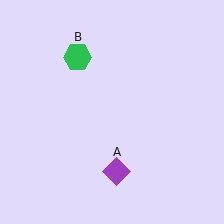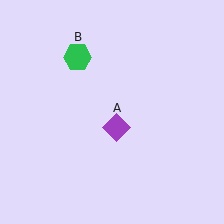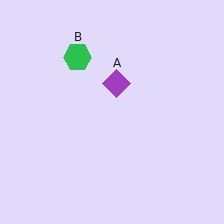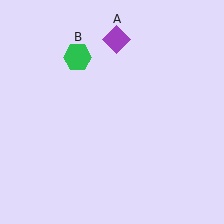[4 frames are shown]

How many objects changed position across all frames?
1 object changed position: purple diamond (object A).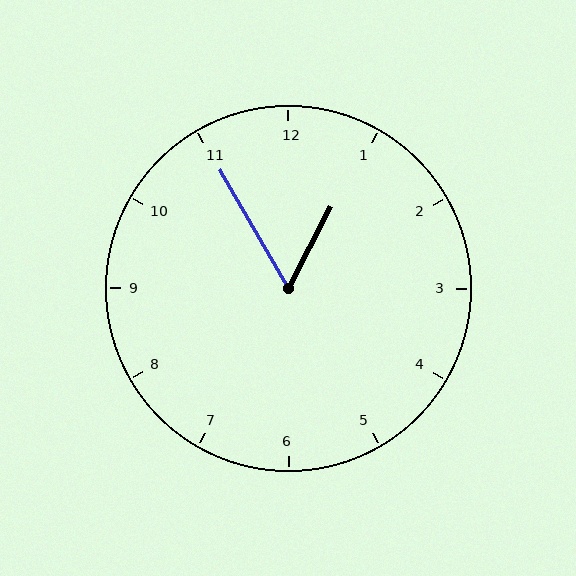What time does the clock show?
12:55.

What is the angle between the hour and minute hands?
Approximately 58 degrees.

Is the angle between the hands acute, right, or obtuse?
It is acute.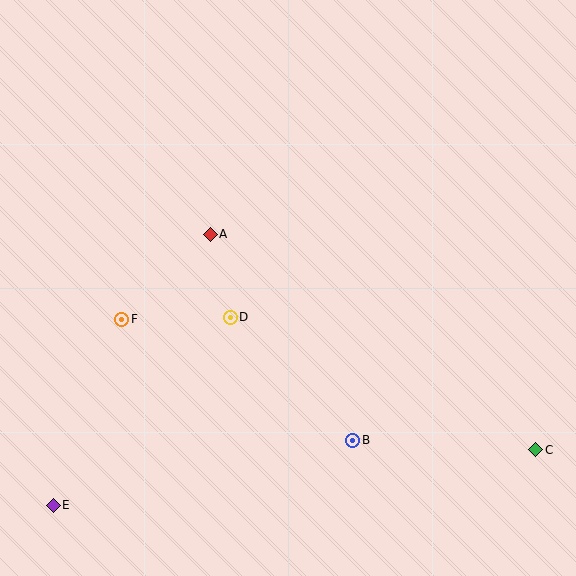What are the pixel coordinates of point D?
Point D is at (230, 317).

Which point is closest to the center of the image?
Point D at (230, 317) is closest to the center.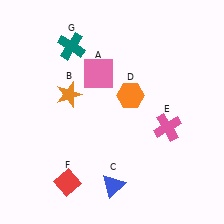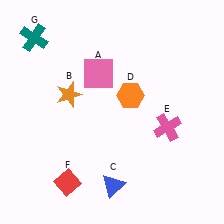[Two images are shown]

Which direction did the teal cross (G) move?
The teal cross (G) moved left.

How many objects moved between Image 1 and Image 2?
1 object moved between the two images.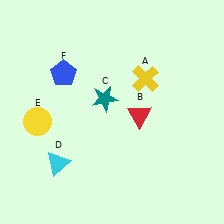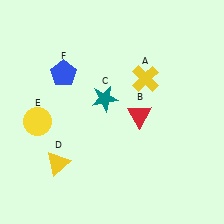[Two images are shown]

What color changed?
The triangle (D) changed from cyan in Image 1 to yellow in Image 2.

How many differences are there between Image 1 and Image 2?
There is 1 difference between the two images.